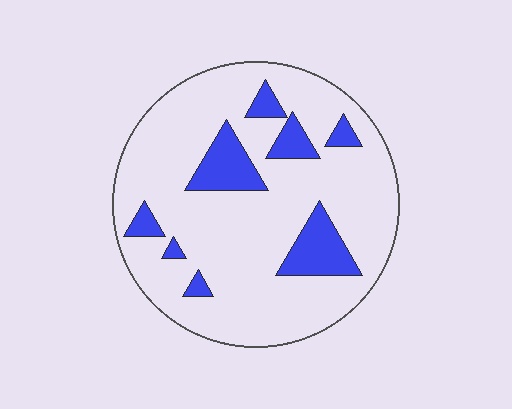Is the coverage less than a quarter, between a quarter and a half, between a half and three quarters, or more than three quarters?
Less than a quarter.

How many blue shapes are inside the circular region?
8.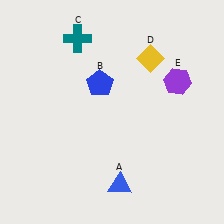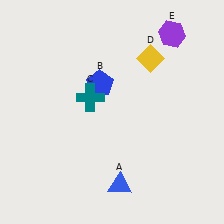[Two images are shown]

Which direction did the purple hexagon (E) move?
The purple hexagon (E) moved up.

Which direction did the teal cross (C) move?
The teal cross (C) moved down.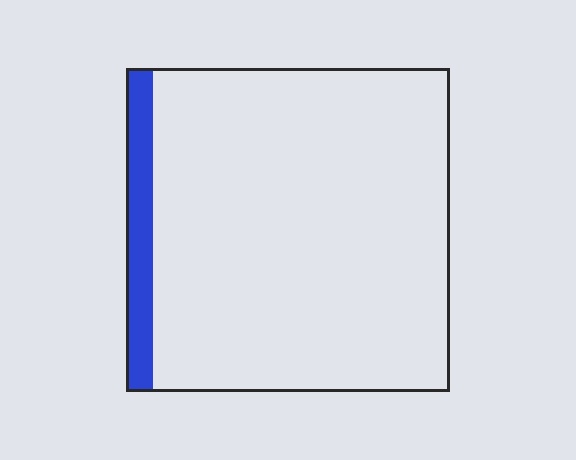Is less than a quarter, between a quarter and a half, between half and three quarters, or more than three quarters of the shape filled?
Less than a quarter.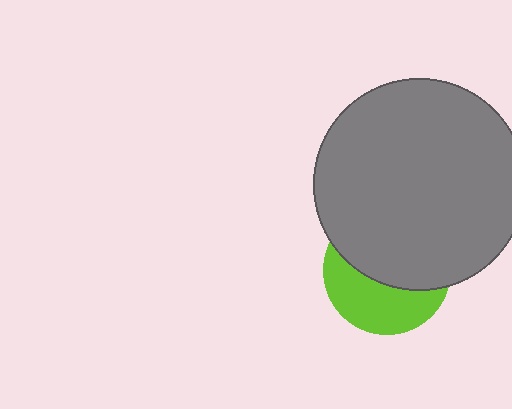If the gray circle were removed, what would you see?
You would see the complete lime circle.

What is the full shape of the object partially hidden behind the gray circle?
The partially hidden object is a lime circle.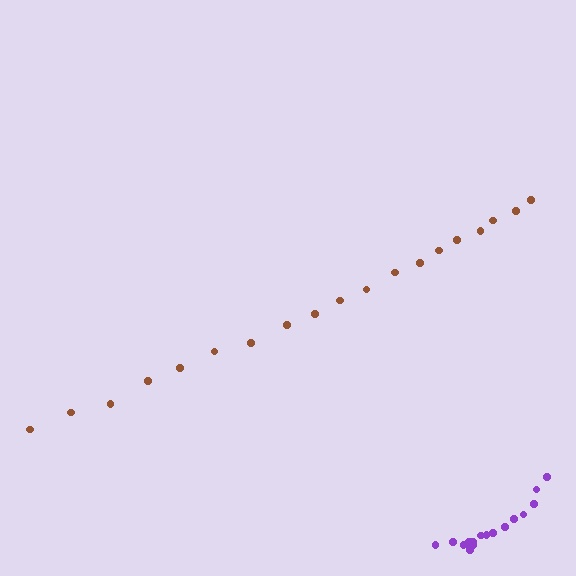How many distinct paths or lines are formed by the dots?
There are 2 distinct paths.